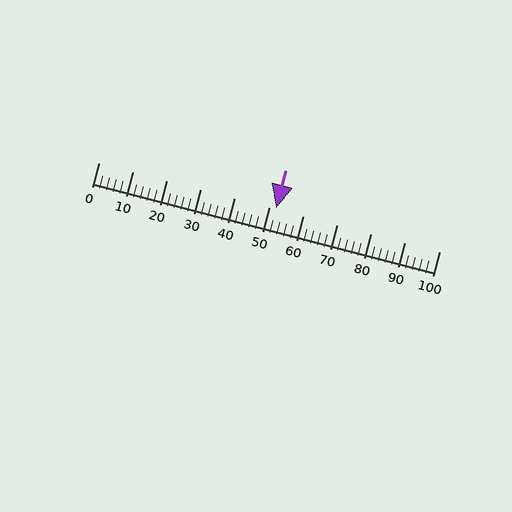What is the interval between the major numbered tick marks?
The major tick marks are spaced 10 units apart.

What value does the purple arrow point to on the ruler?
The purple arrow points to approximately 52.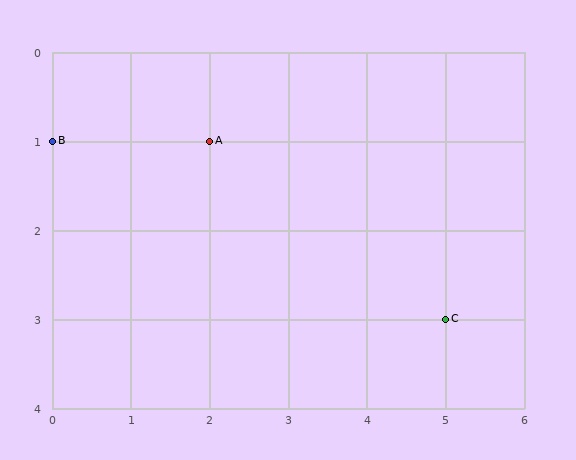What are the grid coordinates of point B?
Point B is at grid coordinates (0, 1).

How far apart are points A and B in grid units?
Points A and B are 2 columns apart.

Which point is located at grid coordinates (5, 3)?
Point C is at (5, 3).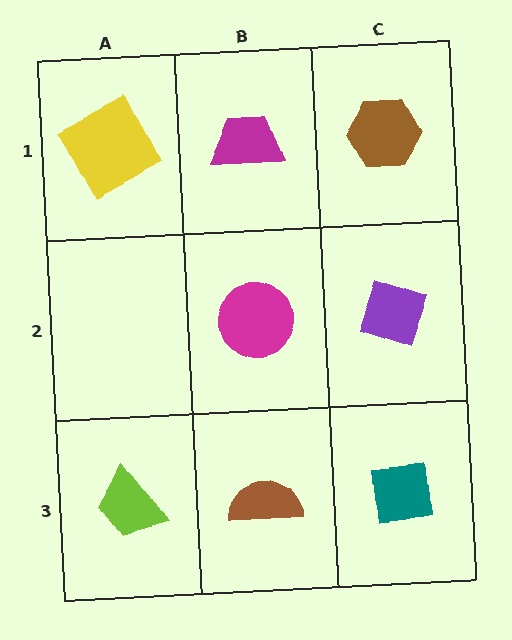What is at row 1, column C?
A brown hexagon.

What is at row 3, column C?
A teal square.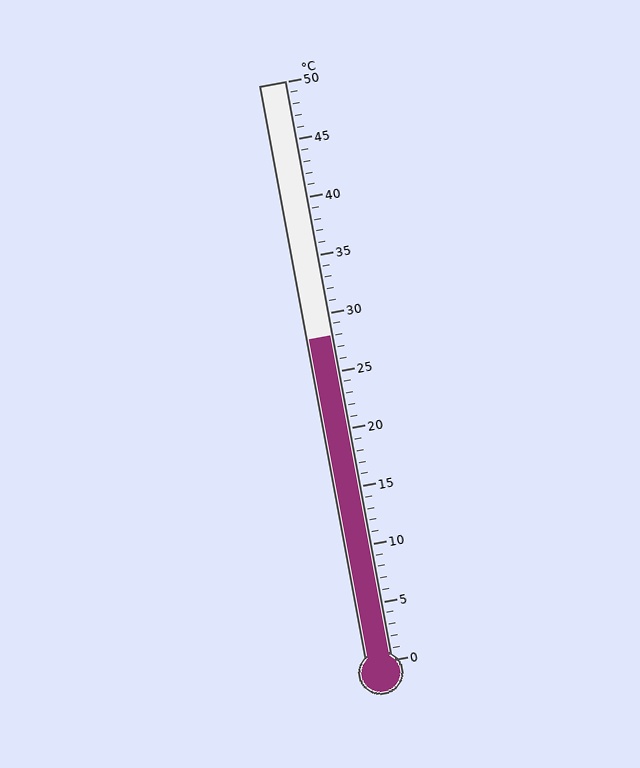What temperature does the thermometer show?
The thermometer shows approximately 28°C.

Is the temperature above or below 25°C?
The temperature is above 25°C.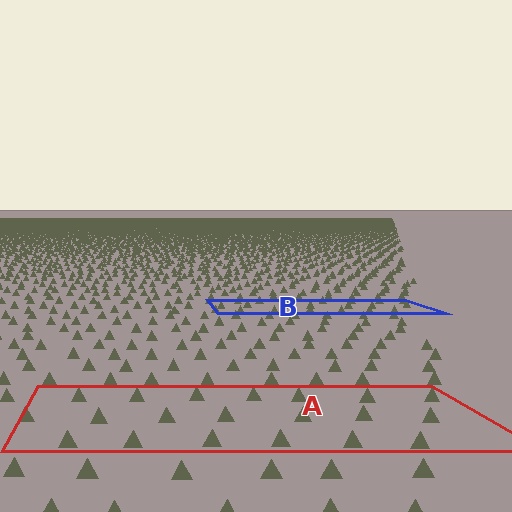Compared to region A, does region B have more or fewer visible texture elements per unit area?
Region B has more texture elements per unit area — they are packed more densely because it is farther away.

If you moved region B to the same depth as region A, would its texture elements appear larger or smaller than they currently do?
They would appear larger. At a closer depth, the same texture elements are projected at a bigger on-screen size.